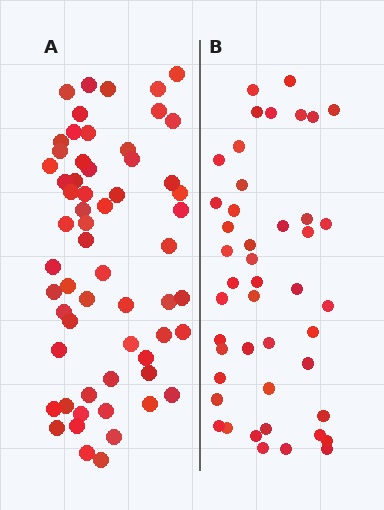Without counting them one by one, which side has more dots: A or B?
Region A (the left region) has more dots.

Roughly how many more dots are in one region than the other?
Region A has approximately 15 more dots than region B.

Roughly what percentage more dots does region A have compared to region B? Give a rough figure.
About 35% more.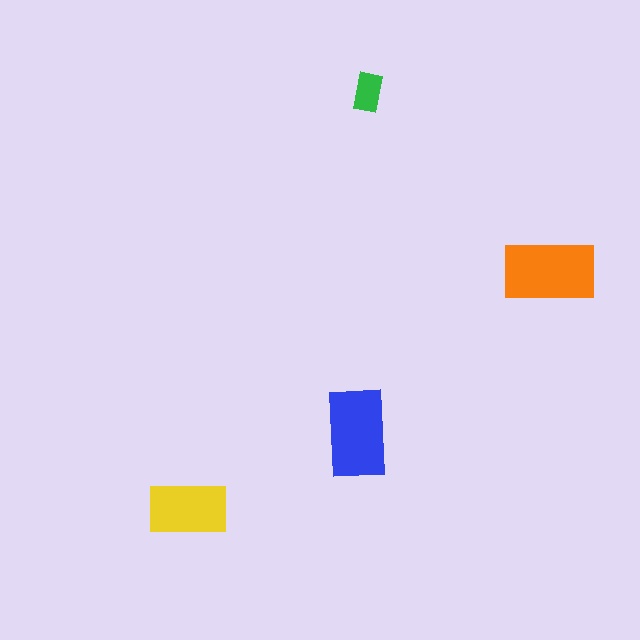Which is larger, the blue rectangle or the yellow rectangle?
The blue one.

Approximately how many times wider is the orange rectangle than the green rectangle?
About 2.5 times wider.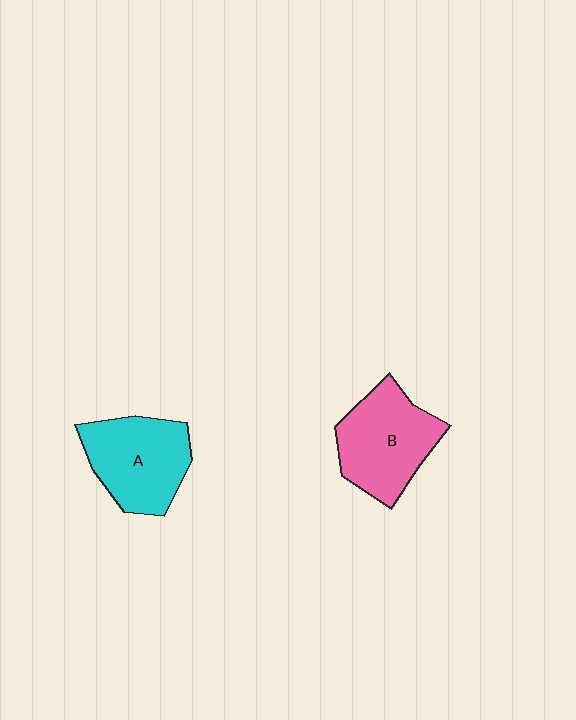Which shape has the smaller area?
Shape A (cyan).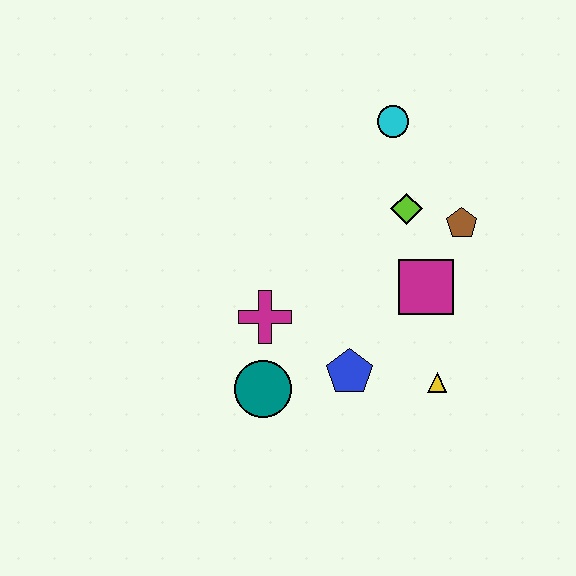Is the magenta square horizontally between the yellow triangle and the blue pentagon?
Yes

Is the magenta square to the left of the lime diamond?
No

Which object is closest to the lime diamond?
The brown pentagon is closest to the lime diamond.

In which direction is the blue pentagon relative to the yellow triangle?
The blue pentagon is to the left of the yellow triangle.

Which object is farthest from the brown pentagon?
The teal circle is farthest from the brown pentagon.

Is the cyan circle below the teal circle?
No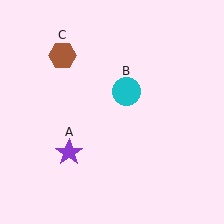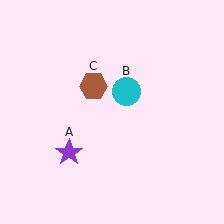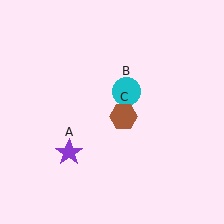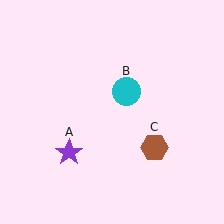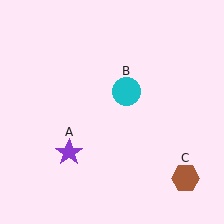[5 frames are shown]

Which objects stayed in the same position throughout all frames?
Purple star (object A) and cyan circle (object B) remained stationary.